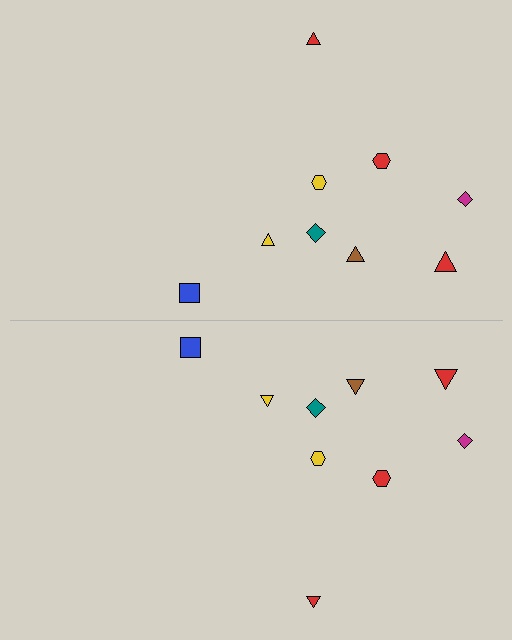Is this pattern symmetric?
Yes, this pattern has bilateral (reflection) symmetry.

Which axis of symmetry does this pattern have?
The pattern has a horizontal axis of symmetry running through the center of the image.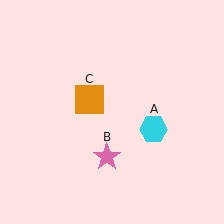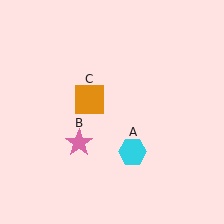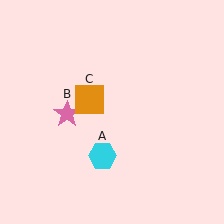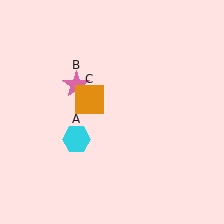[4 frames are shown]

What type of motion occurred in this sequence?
The cyan hexagon (object A), pink star (object B) rotated clockwise around the center of the scene.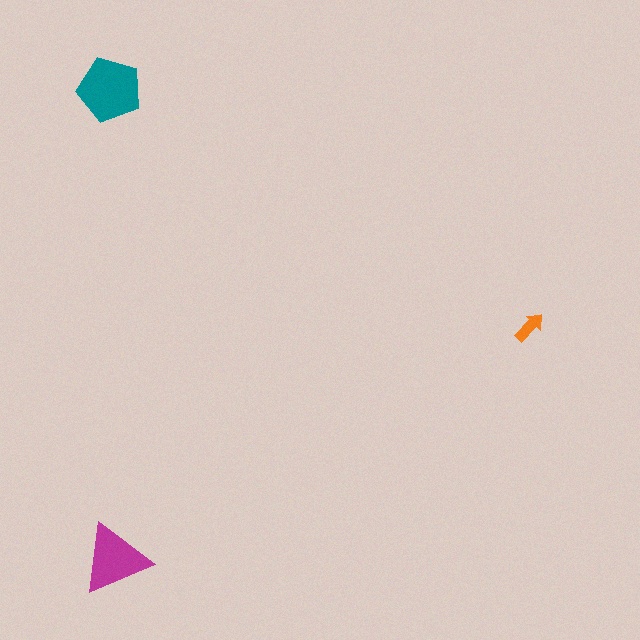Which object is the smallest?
The orange arrow.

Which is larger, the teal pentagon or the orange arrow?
The teal pentagon.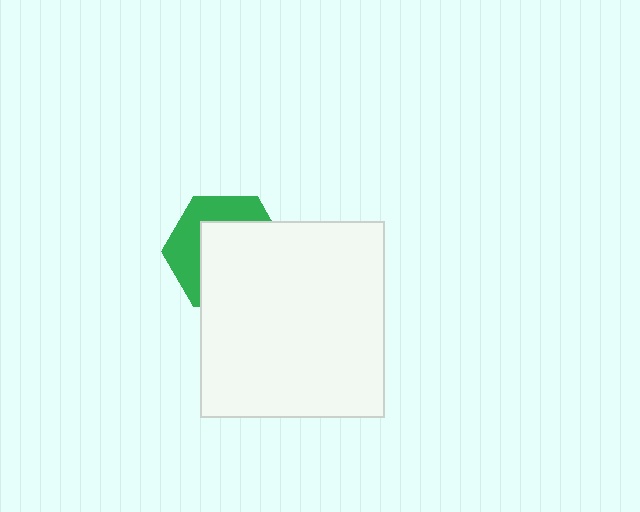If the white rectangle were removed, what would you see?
You would see the complete green hexagon.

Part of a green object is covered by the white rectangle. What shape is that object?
It is a hexagon.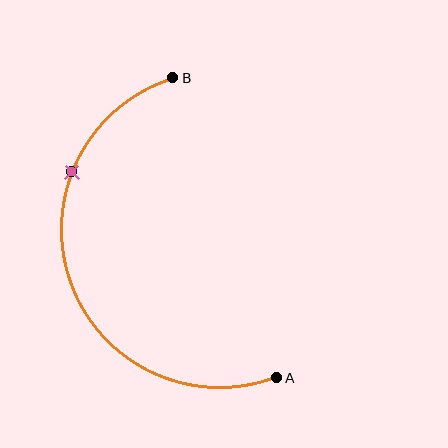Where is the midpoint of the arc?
The arc midpoint is the point on the curve farthest from the straight line joining A and B. It sits to the left of that line.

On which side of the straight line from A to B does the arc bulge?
The arc bulges to the left of the straight line connecting A and B.